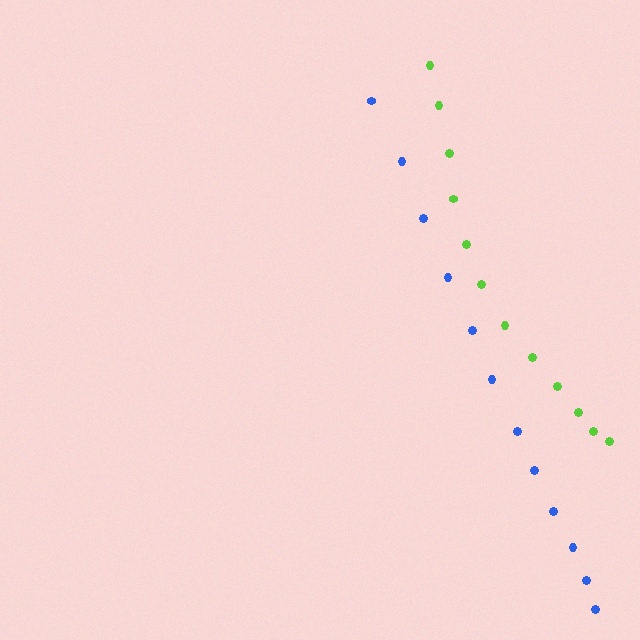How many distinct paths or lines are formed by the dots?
There are 2 distinct paths.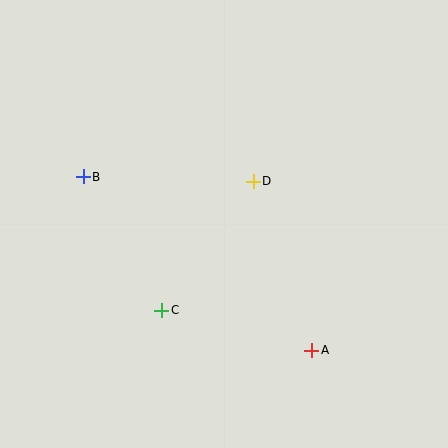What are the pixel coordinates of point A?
Point A is at (312, 350).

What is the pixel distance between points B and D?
The distance between B and D is 170 pixels.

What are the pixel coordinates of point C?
Point C is at (162, 310).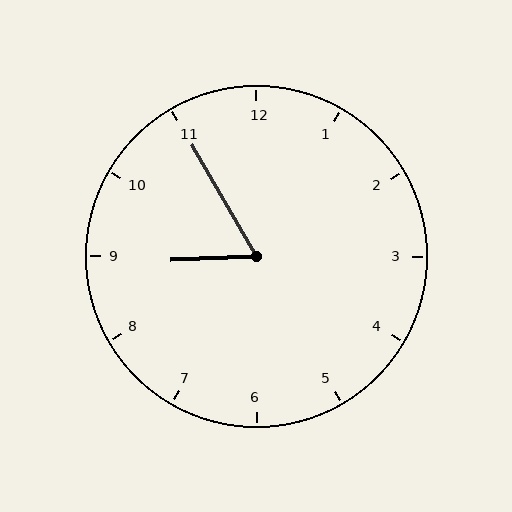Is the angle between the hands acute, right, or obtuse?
It is acute.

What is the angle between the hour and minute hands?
Approximately 62 degrees.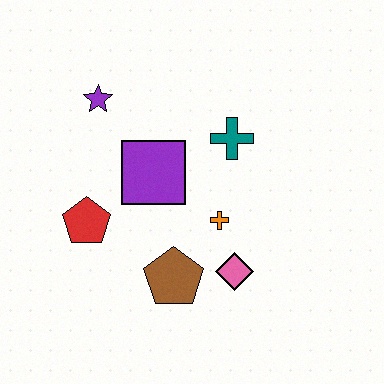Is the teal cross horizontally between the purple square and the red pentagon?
No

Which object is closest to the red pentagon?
The purple square is closest to the red pentagon.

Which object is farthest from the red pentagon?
The teal cross is farthest from the red pentagon.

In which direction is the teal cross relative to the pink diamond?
The teal cross is above the pink diamond.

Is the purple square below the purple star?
Yes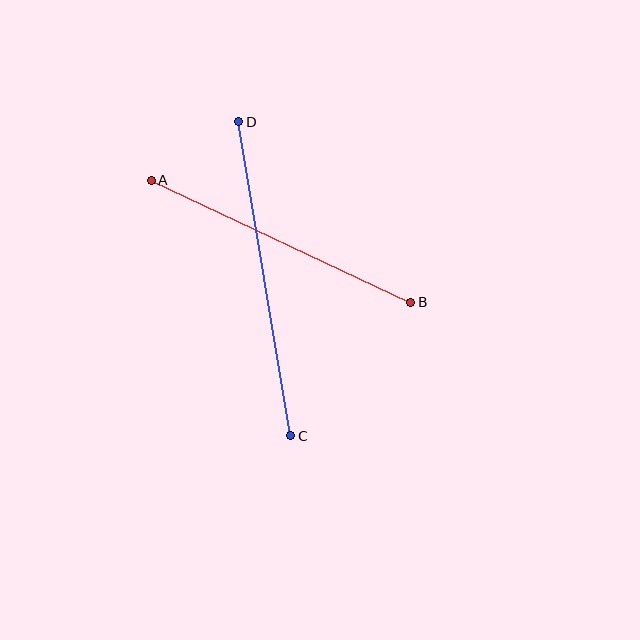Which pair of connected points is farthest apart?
Points C and D are farthest apart.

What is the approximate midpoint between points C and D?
The midpoint is at approximately (265, 279) pixels.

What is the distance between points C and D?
The distance is approximately 318 pixels.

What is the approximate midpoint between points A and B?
The midpoint is at approximately (281, 241) pixels.